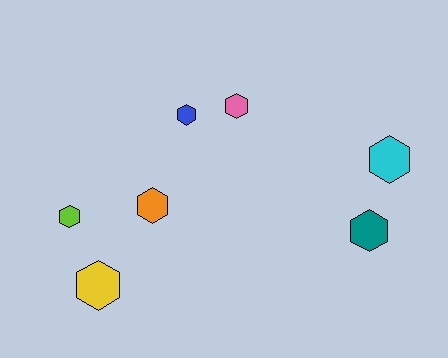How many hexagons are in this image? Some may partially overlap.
There are 7 hexagons.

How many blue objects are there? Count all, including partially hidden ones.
There is 1 blue object.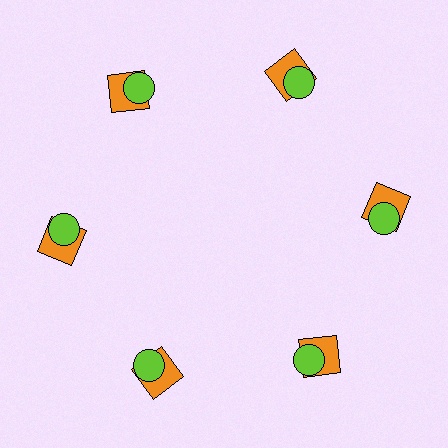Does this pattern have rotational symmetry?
Yes, this pattern has 6-fold rotational symmetry. It looks the same after rotating 60 degrees around the center.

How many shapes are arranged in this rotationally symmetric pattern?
There are 12 shapes, arranged in 6 groups of 2.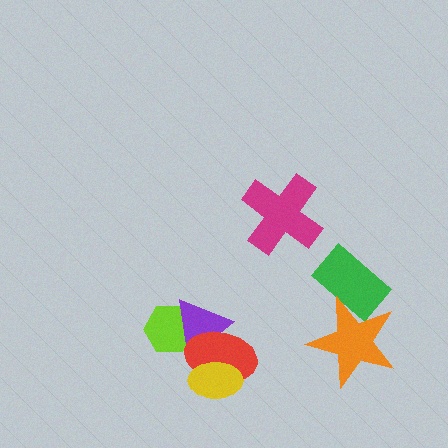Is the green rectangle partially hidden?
Yes, it is partially covered by another shape.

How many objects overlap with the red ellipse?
2 objects overlap with the red ellipse.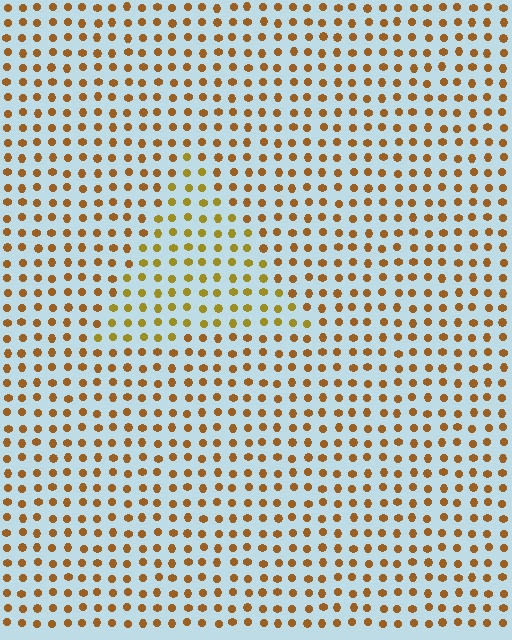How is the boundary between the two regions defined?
The boundary is defined purely by a slight shift in hue (about 24 degrees). Spacing, size, and orientation are identical on both sides.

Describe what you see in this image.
The image is filled with small brown elements in a uniform arrangement. A triangle-shaped region is visible where the elements are tinted to a slightly different hue, forming a subtle color boundary.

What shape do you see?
I see a triangle.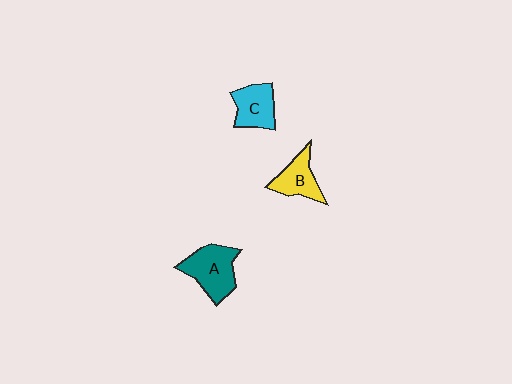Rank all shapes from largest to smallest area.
From largest to smallest: A (teal), C (cyan), B (yellow).